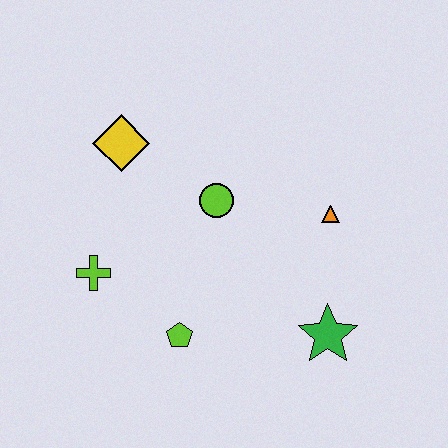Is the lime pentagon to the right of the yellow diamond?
Yes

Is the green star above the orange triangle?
No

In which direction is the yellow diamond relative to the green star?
The yellow diamond is to the left of the green star.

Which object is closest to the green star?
The orange triangle is closest to the green star.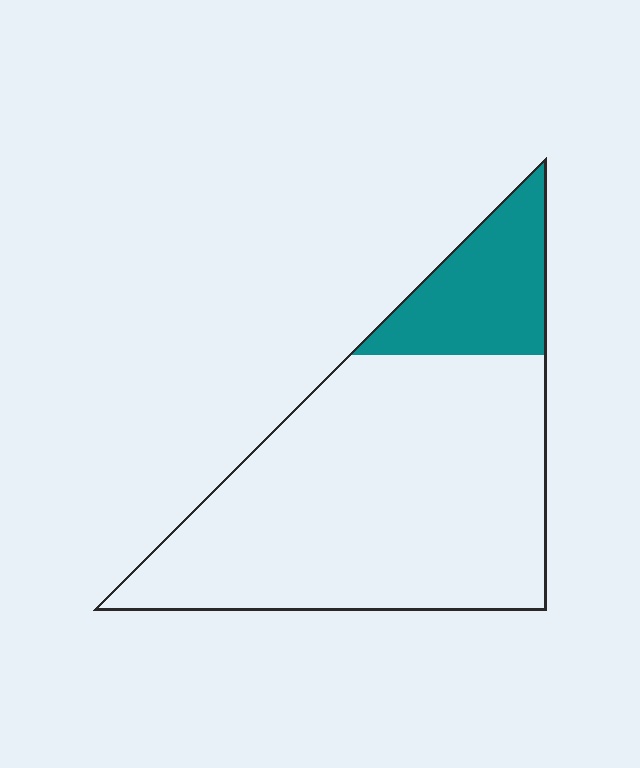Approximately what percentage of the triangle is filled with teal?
Approximately 20%.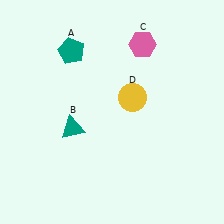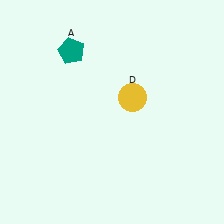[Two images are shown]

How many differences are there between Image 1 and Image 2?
There are 2 differences between the two images.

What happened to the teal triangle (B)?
The teal triangle (B) was removed in Image 2. It was in the bottom-left area of Image 1.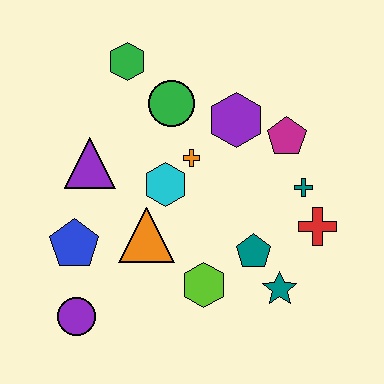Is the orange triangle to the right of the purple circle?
Yes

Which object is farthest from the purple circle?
The magenta pentagon is farthest from the purple circle.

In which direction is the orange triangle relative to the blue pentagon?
The orange triangle is to the right of the blue pentagon.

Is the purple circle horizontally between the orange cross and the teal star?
No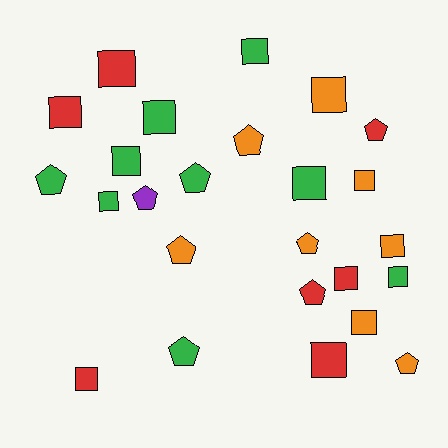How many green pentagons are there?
There are 3 green pentagons.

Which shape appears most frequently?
Square, with 15 objects.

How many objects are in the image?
There are 25 objects.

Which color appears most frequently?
Green, with 9 objects.